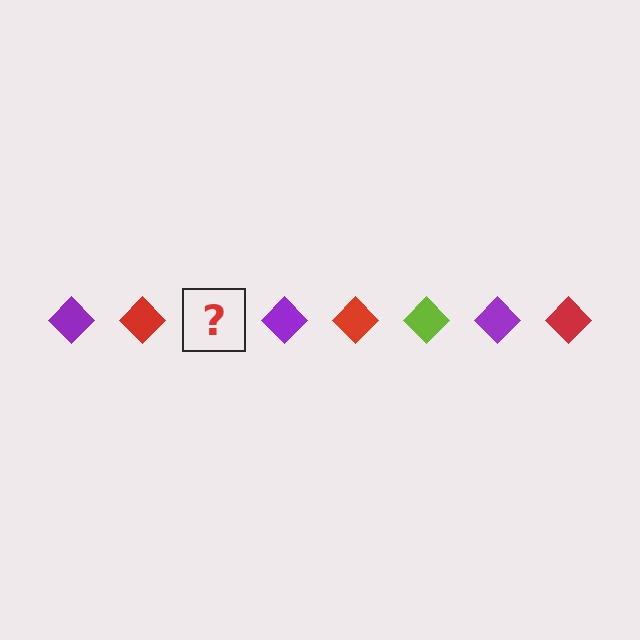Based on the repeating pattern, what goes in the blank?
The blank should be a lime diamond.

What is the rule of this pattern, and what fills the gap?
The rule is that the pattern cycles through purple, red, lime diamonds. The gap should be filled with a lime diamond.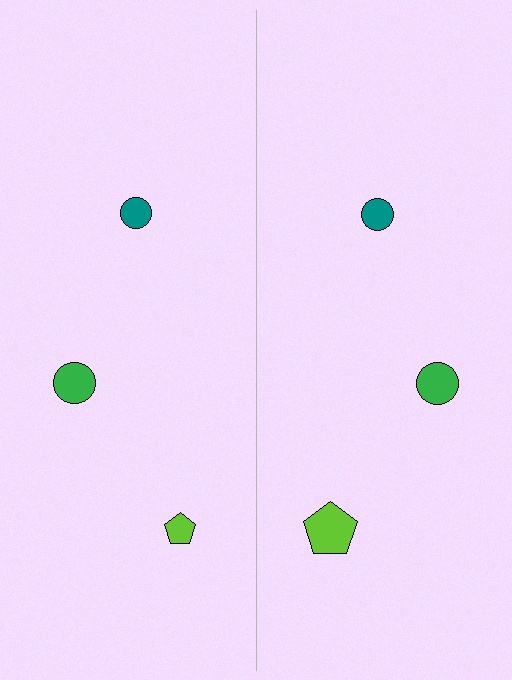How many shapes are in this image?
There are 6 shapes in this image.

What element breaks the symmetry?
The lime pentagon on the right side has a different size than its mirror counterpart.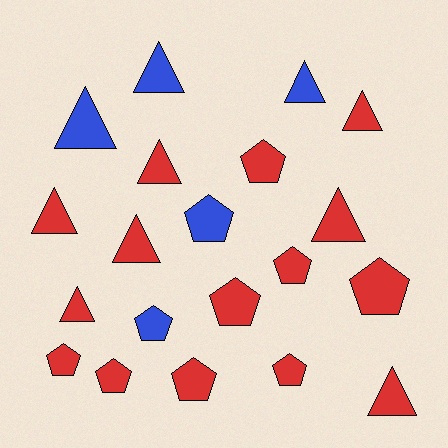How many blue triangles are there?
There are 3 blue triangles.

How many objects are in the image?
There are 20 objects.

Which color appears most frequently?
Red, with 15 objects.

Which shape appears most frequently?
Pentagon, with 10 objects.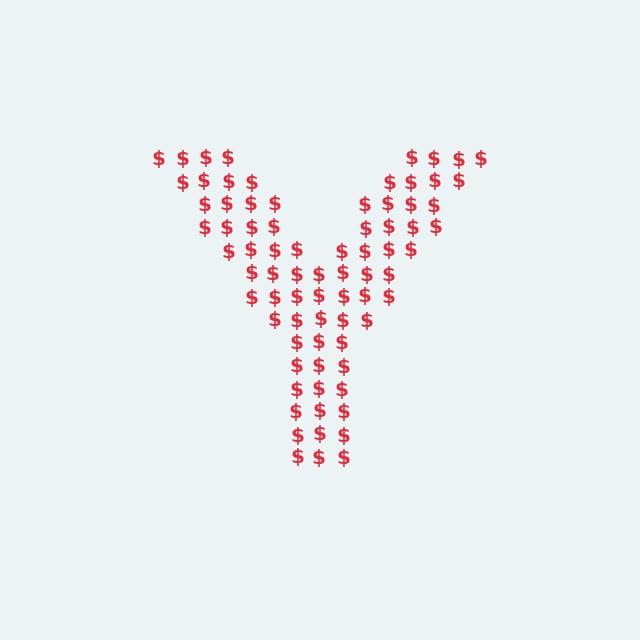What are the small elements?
The small elements are dollar signs.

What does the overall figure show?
The overall figure shows the letter Y.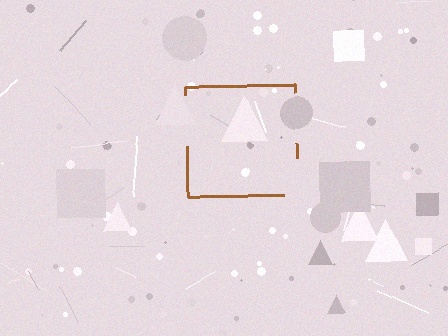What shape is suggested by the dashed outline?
The dashed outline suggests a square.